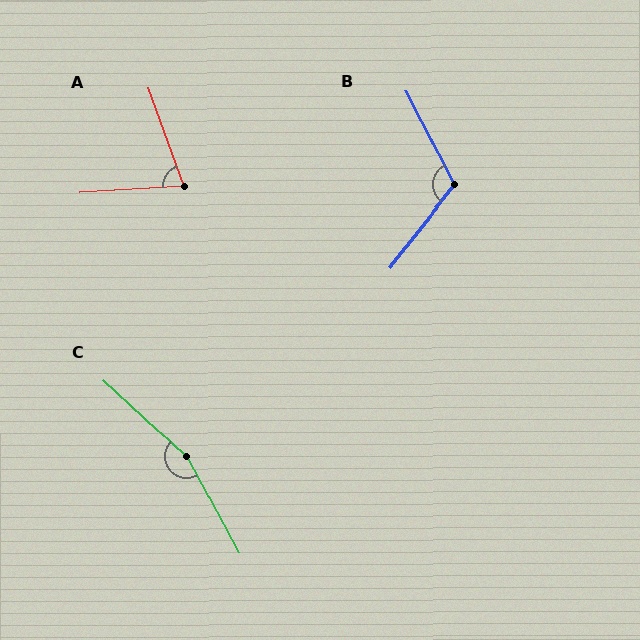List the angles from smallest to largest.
A (74°), B (115°), C (161°).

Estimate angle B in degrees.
Approximately 115 degrees.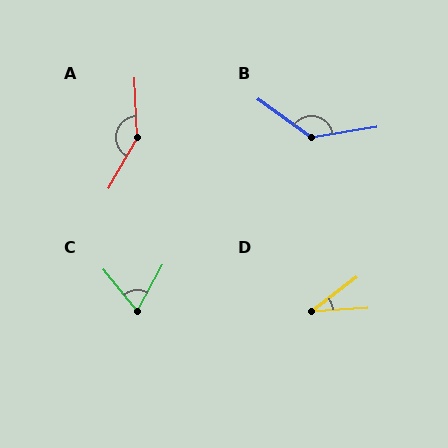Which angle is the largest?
A, at approximately 148 degrees.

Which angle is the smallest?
D, at approximately 33 degrees.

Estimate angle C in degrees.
Approximately 67 degrees.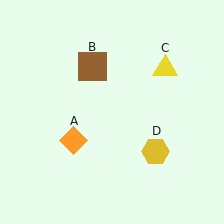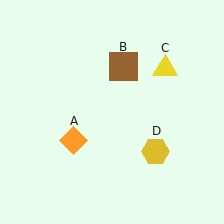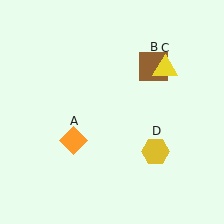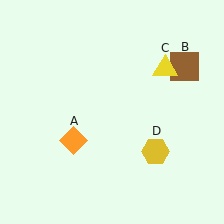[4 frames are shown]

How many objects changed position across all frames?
1 object changed position: brown square (object B).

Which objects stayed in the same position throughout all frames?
Orange diamond (object A) and yellow triangle (object C) and yellow hexagon (object D) remained stationary.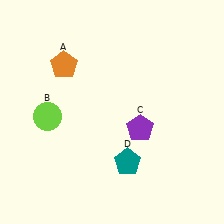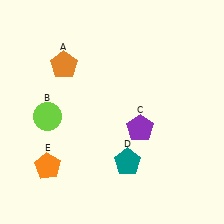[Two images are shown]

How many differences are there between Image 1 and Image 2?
There is 1 difference between the two images.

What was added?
An orange pentagon (E) was added in Image 2.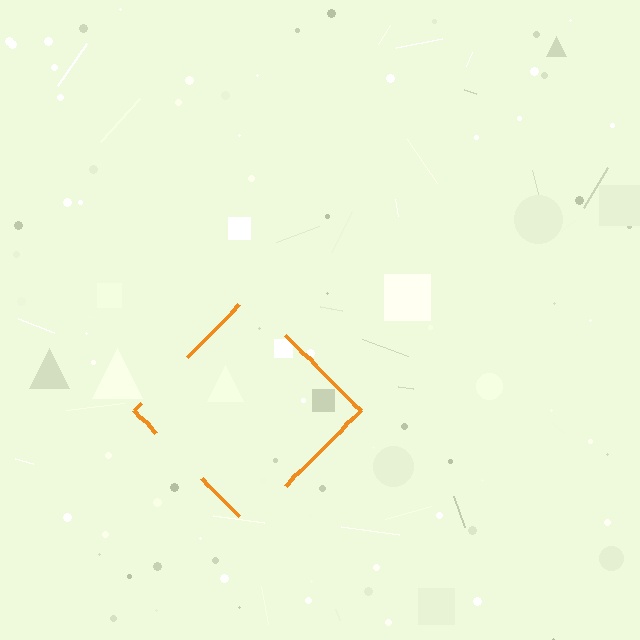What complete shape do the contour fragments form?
The contour fragments form a diamond.